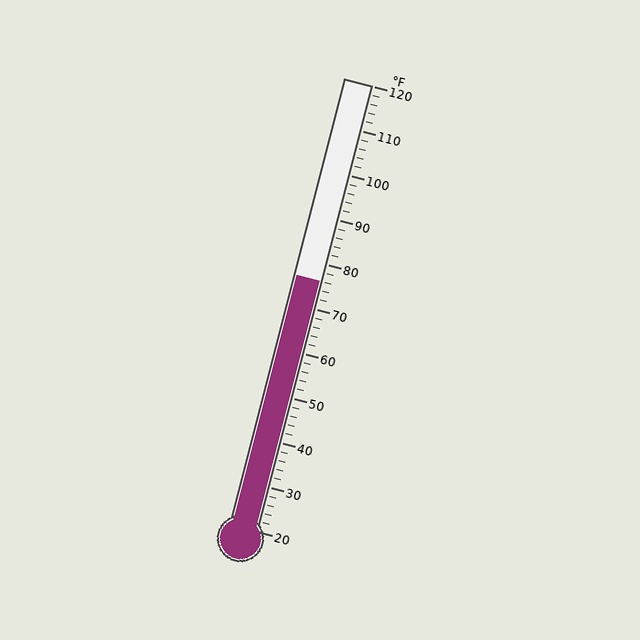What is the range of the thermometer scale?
The thermometer scale ranges from 20°F to 120°F.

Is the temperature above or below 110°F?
The temperature is below 110°F.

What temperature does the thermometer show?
The thermometer shows approximately 76°F.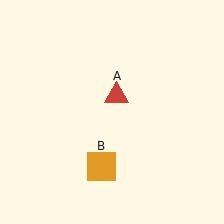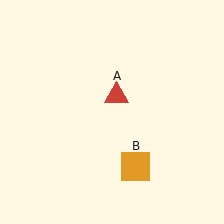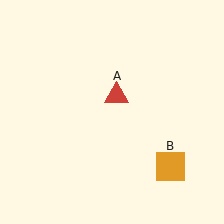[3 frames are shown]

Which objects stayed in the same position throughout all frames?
Red triangle (object A) remained stationary.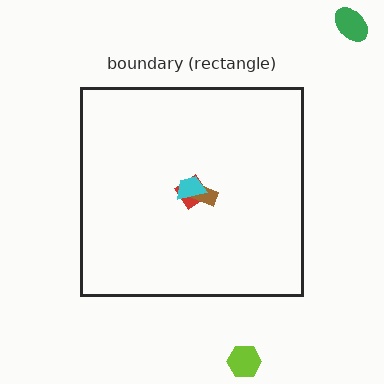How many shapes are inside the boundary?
3 inside, 2 outside.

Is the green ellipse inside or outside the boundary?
Outside.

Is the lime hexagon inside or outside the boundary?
Outside.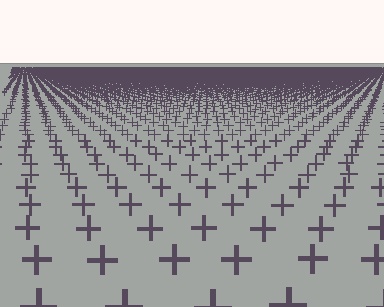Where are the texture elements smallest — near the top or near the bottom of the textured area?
Near the top.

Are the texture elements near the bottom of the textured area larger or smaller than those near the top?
Larger. Near the bottom, elements are closer to the viewer and appear at a bigger on-screen size.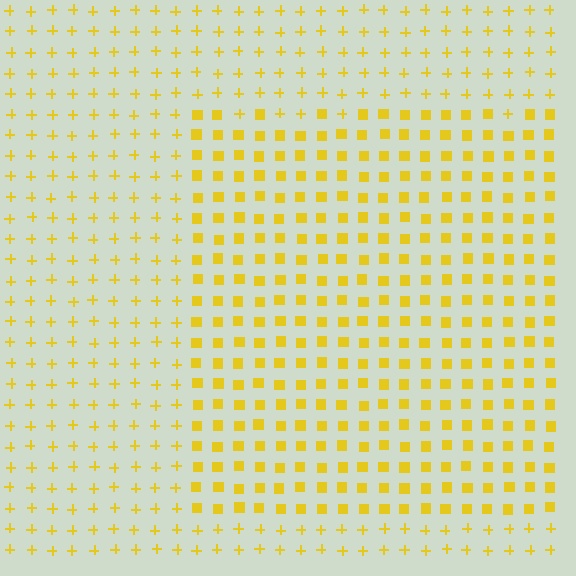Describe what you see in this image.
The image is filled with small yellow elements arranged in a uniform grid. A rectangle-shaped region contains squares, while the surrounding area contains plus signs. The boundary is defined purely by the change in element shape.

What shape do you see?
I see a rectangle.